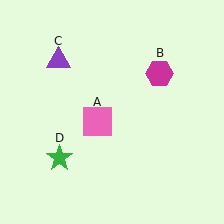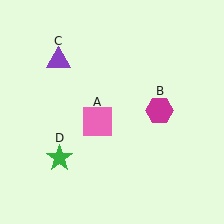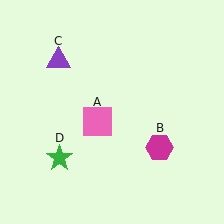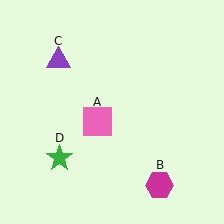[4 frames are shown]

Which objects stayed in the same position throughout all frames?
Pink square (object A) and purple triangle (object C) and green star (object D) remained stationary.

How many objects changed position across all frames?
1 object changed position: magenta hexagon (object B).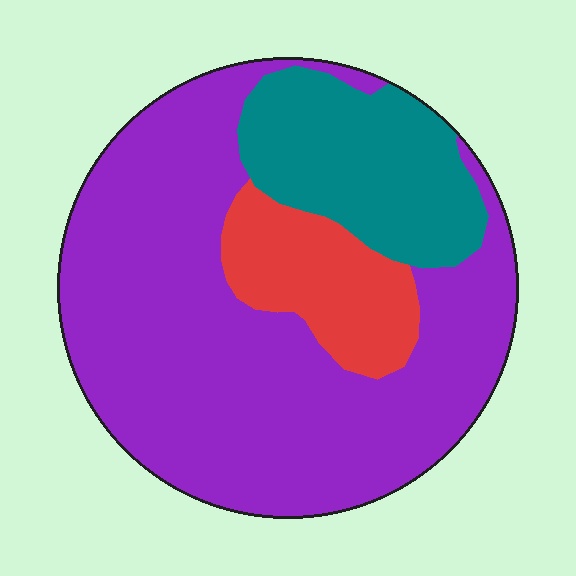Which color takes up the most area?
Purple, at roughly 65%.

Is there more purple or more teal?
Purple.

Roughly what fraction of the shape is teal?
Teal takes up about one fifth (1/5) of the shape.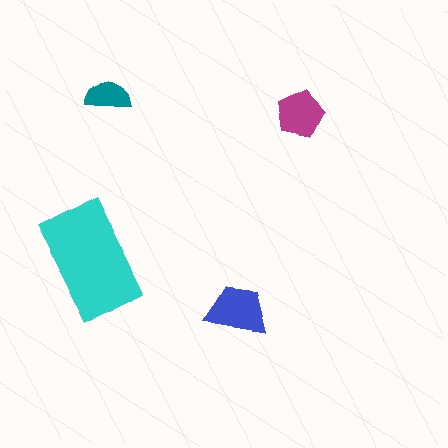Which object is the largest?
The cyan rectangle.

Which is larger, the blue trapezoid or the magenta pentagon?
The blue trapezoid.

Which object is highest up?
The teal semicircle is topmost.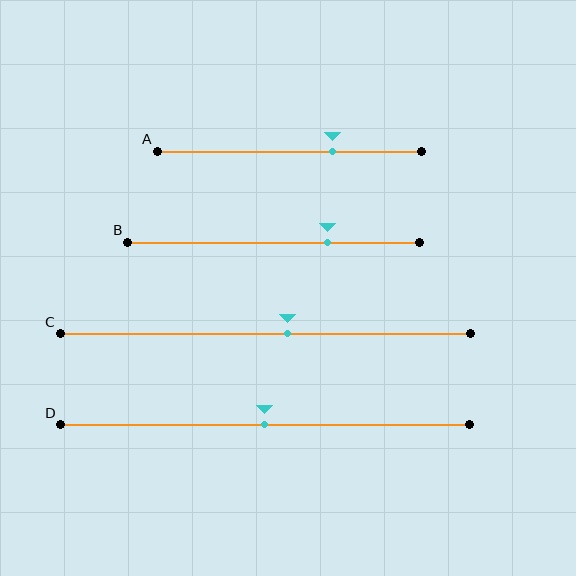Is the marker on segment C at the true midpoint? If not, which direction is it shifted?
No, the marker on segment C is shifted to the right by about 5% of the segment length.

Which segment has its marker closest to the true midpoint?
Segment D has its marker closest to the true midpoint.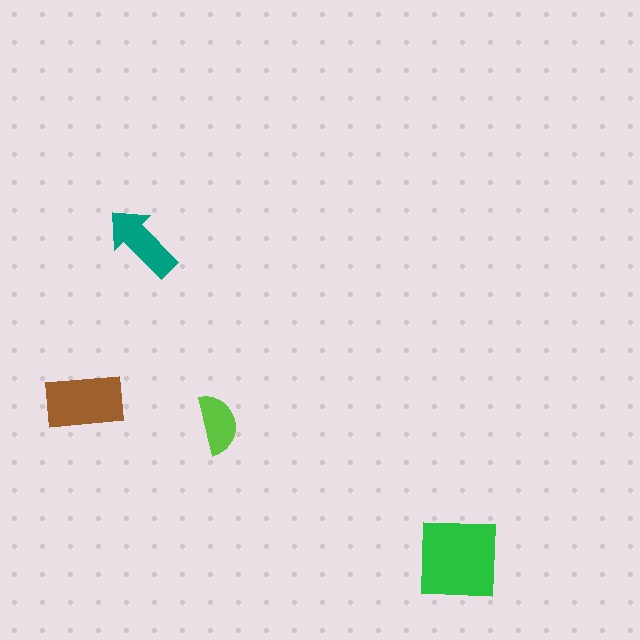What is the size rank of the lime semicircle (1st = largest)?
4th.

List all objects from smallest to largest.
The lime semicircle, the teal arrow, the brown rectangle, the green square.